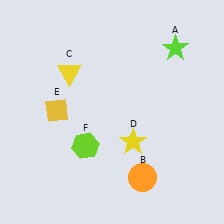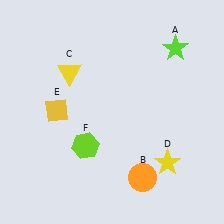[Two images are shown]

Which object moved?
The yellow star (D) moved right.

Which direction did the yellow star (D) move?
The yellow star (D) moved right.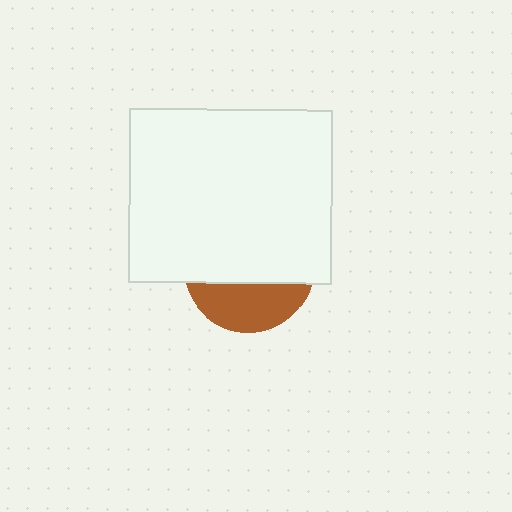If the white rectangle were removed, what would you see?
You would see the complete brown circle.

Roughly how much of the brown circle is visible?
A small part of it is visible (roughly 35%).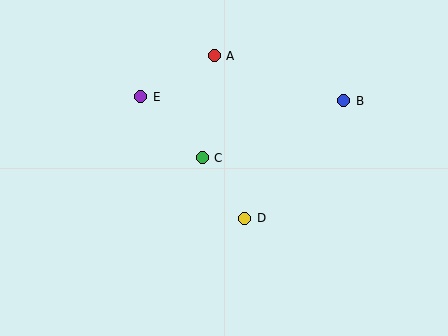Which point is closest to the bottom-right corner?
Point D is closest to the bottom-right corner.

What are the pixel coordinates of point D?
Point D is at (245, 218).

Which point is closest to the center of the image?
Point C at (202, 158) is closest to the center.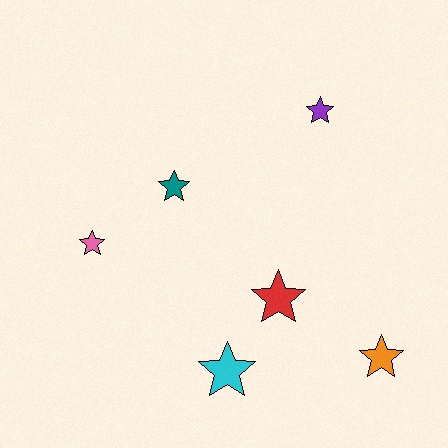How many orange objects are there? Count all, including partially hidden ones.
There is 1 orange object.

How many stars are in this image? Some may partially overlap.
There are 6 stars.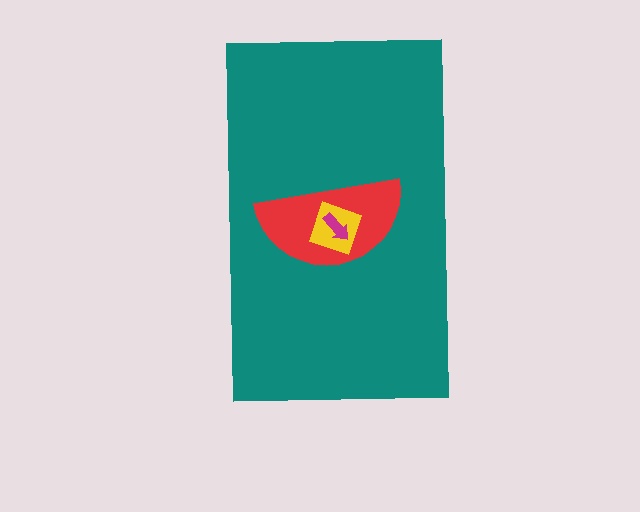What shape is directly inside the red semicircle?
The yellow square.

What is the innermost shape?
The magenta arrow.